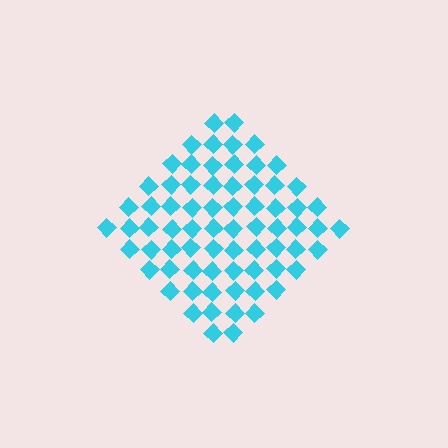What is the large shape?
The large shape is a diamond.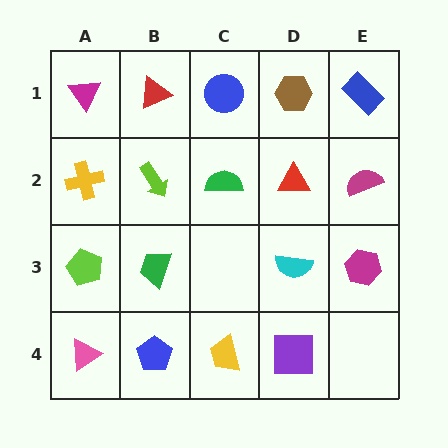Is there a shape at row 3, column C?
No, that cell is empty.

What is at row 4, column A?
A pink triangle.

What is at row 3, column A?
A lime pentagon.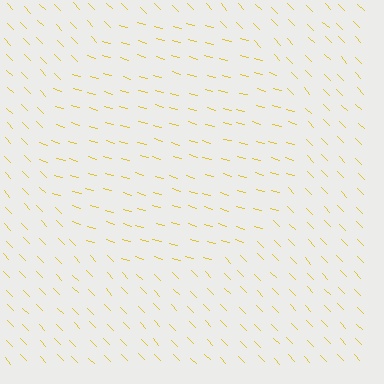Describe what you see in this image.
The image is filled with small yellow line segments. A circle region in the image has lines oriented differently from the surrounding lines, creating a visible texture boundary.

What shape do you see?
I see a circle.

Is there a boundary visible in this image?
Yes, there is a texture boundary formed by a change in line orientation.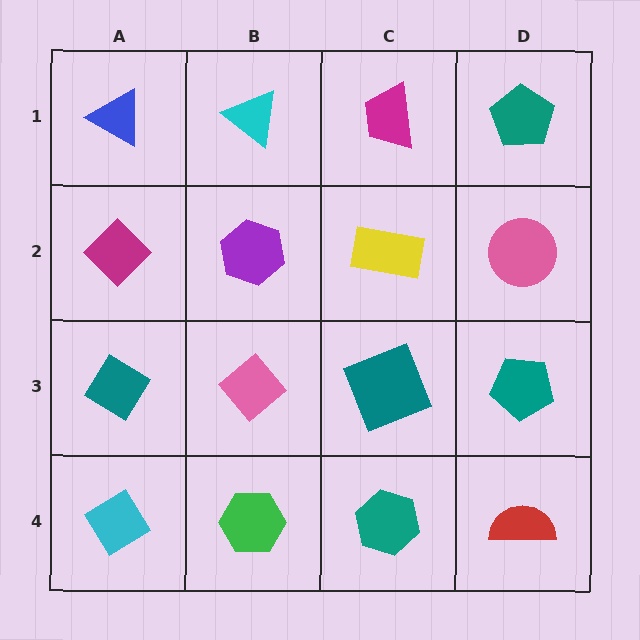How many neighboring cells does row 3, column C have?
4.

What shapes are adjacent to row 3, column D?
A pink circle (row 2, column D), a red semicircle (row 4, column D), a teal square (row 3, column C).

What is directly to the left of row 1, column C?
A cyan triangle.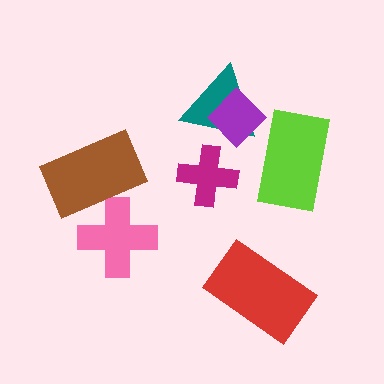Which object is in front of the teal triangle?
The purple diamond is in front of the teal triangle.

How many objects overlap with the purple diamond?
1 object overlaps with the purple diamond.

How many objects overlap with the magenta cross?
0 objects overlap with the magenta cross.